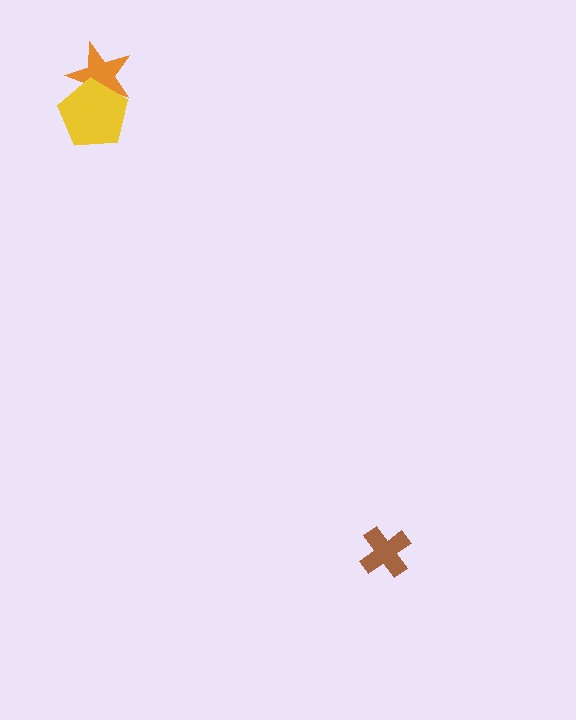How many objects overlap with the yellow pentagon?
1 object overlaps with the yellow pentagon.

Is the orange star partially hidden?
Yes, it is partially covered by another shape.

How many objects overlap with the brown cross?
0 objects overlap with the brown cross.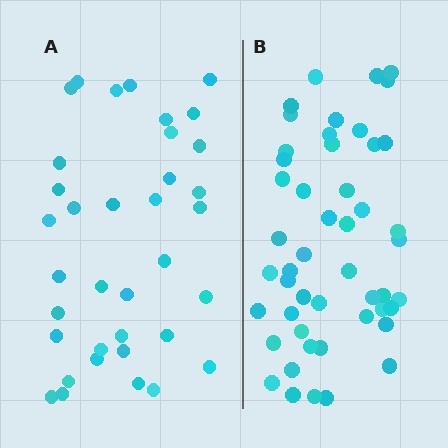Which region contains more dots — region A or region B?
Region B (the right region) has more dots.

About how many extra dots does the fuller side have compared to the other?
Region B has approximately 15 more dots than region A.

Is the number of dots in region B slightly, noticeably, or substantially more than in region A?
Region B has noticeably more, but not dramatically so. The ratio is roughly 1.4 to 1.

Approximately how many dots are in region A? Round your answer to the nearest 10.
About 40 dots. (The exact count is 36, which rounds to 40.)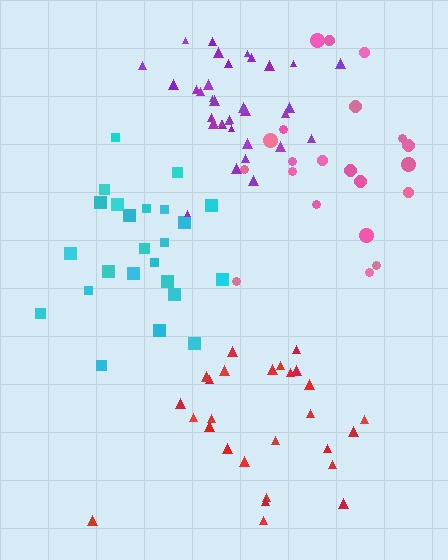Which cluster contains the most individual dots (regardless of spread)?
Purple (34).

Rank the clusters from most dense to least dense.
purple, cyan, red, pink.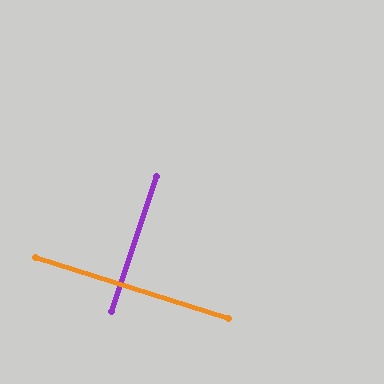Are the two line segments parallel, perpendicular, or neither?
Perpendicular — they meet at approximately 89°.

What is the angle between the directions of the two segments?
Approximately 89 degrees.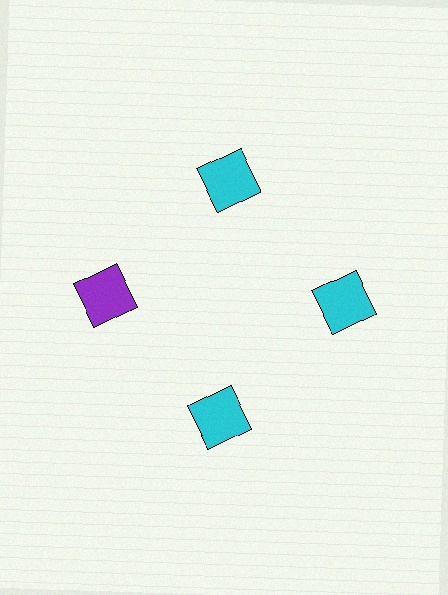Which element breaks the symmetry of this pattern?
The purple square at roughly the 9 o'clock position breaks the symmetry. All other shapes are cyan squares.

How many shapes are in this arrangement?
There are 4 shapes arranged in a ring pattern.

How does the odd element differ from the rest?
It has a different color: purple instead of cyan.